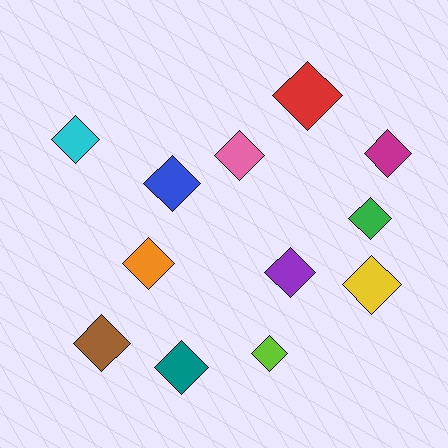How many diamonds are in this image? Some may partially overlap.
There are 12 diamonds.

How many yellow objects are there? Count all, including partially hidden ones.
There is 1 yellow object.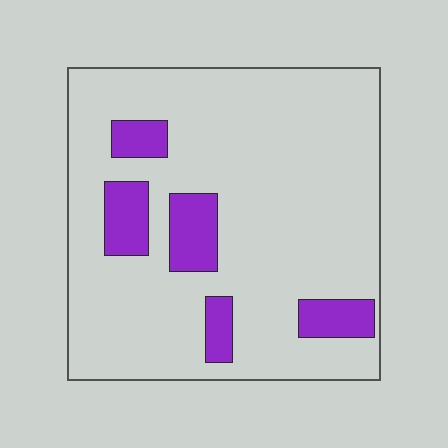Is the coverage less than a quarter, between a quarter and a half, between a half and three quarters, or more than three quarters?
Less than a quarter.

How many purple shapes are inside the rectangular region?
5.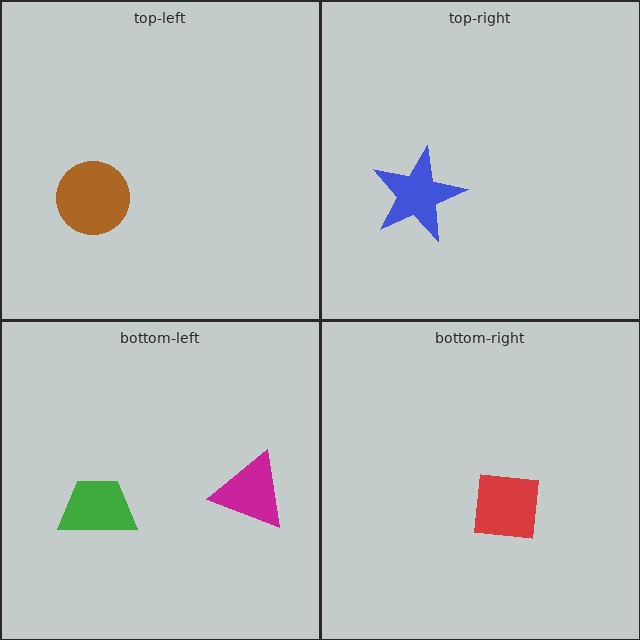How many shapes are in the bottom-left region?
2.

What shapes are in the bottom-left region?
The green trapezoid, the magenta triangle.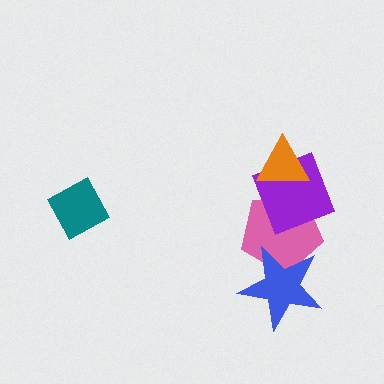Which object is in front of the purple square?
The orange triangle is in front of the purple square.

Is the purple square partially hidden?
Yes, it is partially covered by another shape.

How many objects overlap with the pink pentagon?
2 objects overlap with the pink pentagon.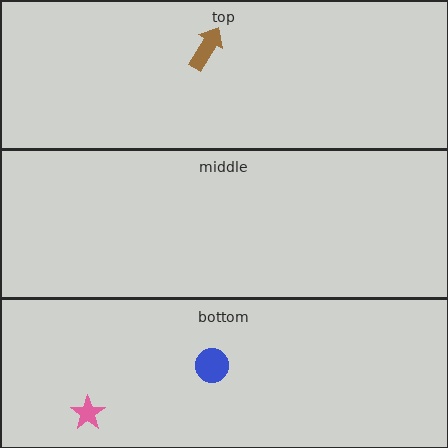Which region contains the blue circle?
The bottom region.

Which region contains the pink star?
The bottom region.